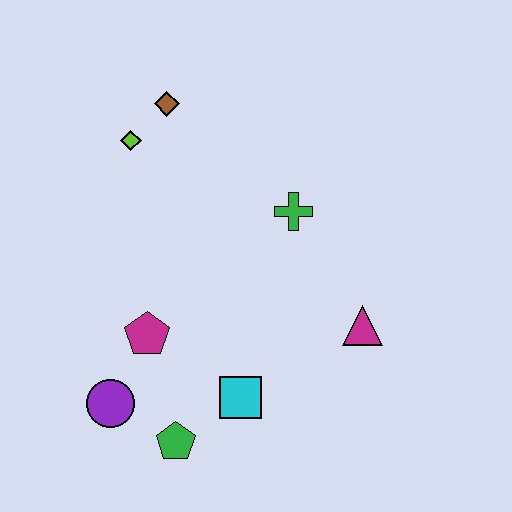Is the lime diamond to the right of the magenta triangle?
No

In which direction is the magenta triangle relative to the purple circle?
The magenta triangle is to the right of the purple circle.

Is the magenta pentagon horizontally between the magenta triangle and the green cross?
No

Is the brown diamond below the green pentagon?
No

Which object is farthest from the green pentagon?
The brown diamond is farthest from the green pentagon.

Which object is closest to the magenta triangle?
The green cross is closest to the magenta triangle.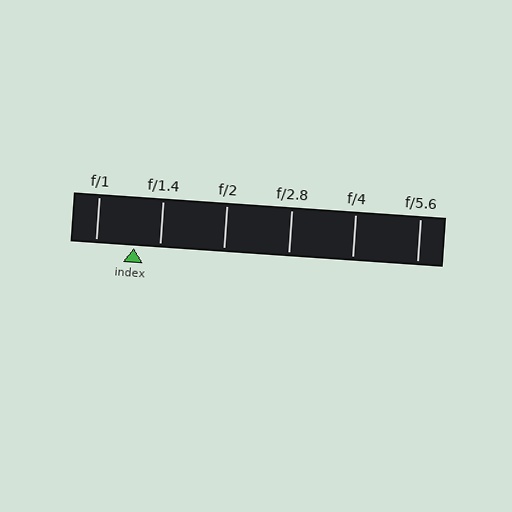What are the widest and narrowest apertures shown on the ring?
The widest aperture shown is f/1 and the narrowest is f/5.6.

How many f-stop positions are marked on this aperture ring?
There are 6 f-stop positions marked.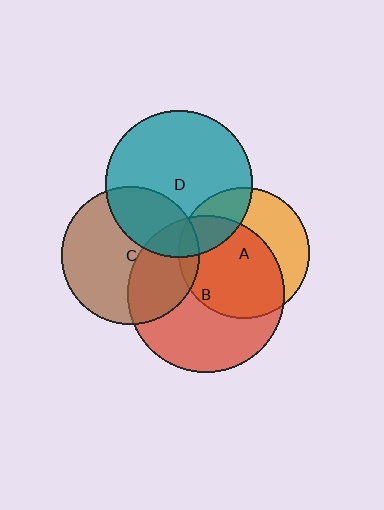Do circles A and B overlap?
Yes.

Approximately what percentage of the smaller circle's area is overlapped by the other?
Approximately 60%.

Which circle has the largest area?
Circle B (red).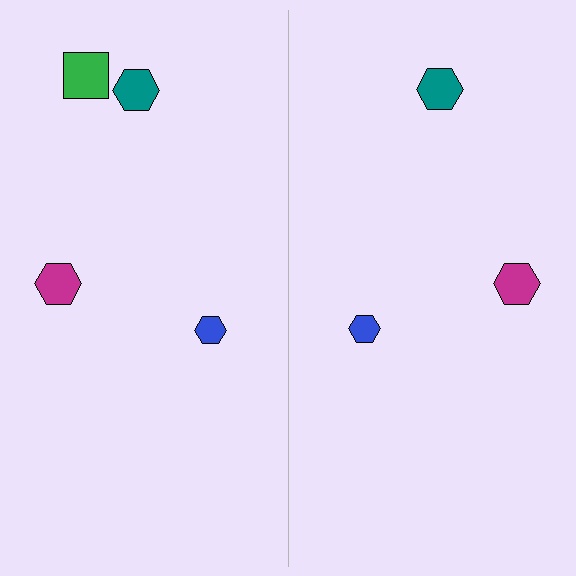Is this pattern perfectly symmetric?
No, the pattern is not perfectly symmetric. A green square is missing from the right side.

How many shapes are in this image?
There are 7 shapes in this image.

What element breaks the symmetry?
A green square is missing from the right side.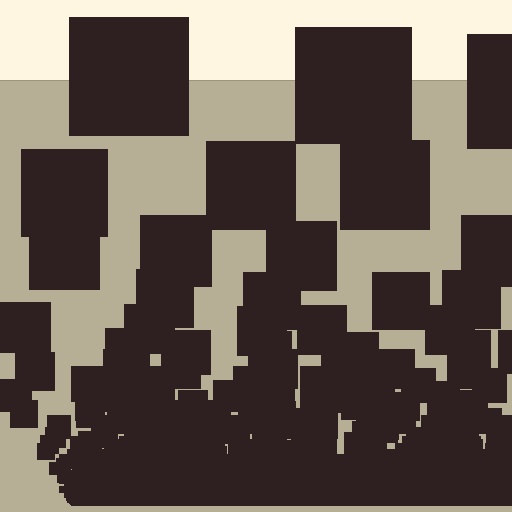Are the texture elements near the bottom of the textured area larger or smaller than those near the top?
Smaller. The gradient is inverted — elements near the bottom are smaller and denser.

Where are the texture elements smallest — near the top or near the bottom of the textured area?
Near the bottom.